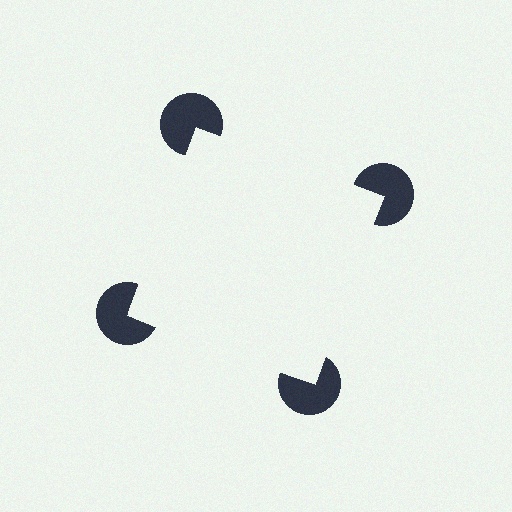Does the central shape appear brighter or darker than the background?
It typically appears slightly brighter than the background, even though no actual brightness change is drawn.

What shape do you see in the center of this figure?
An illusory square — its edges are inferred from the aligned wedge cuts in the pac-man discs, not physically drawn.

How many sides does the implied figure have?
4 sides.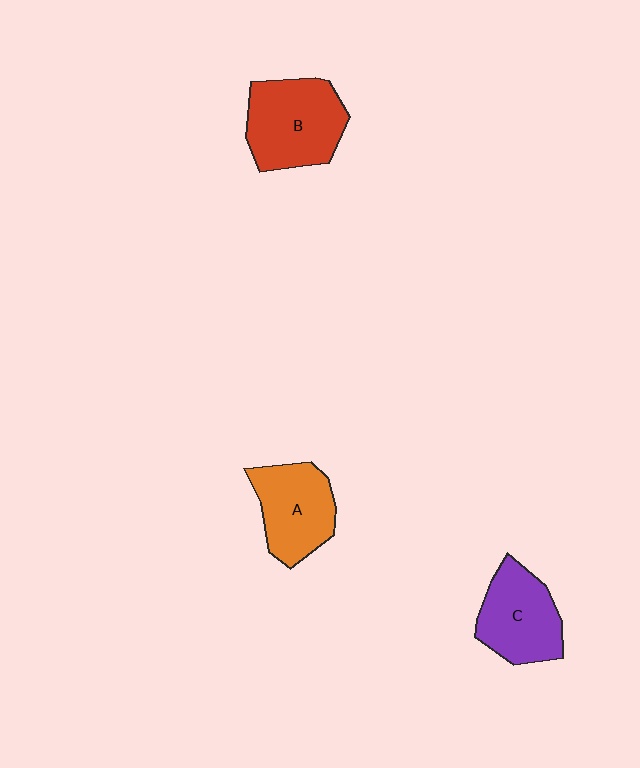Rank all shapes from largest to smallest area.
From largest to smallest: B (red), C (purple), A (orange).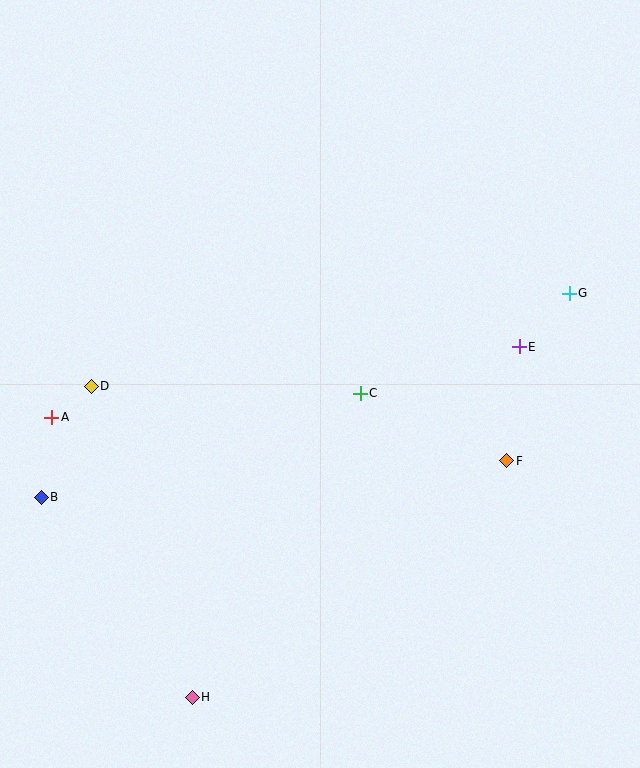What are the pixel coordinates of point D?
Point D is at (91, 386).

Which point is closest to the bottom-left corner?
Point H is closest to the bottom-left corner.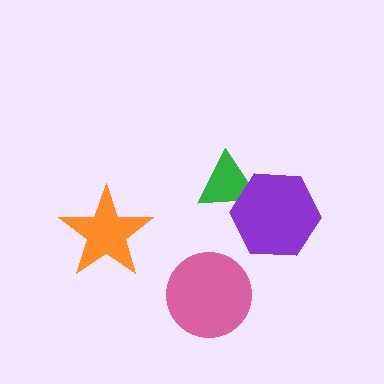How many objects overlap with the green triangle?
1 object overlaps with the green triangle.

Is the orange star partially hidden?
No, no other shape covers it.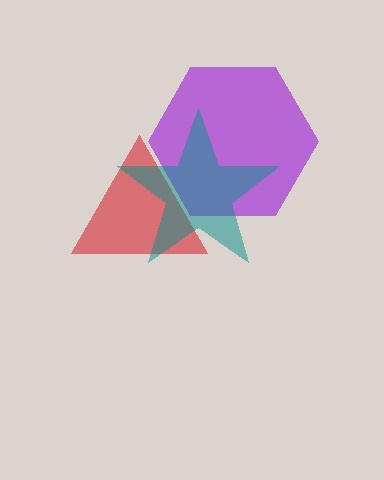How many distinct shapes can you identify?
There are 3 distinct shapes: a red triangle, a purple hexagon, a teal star.